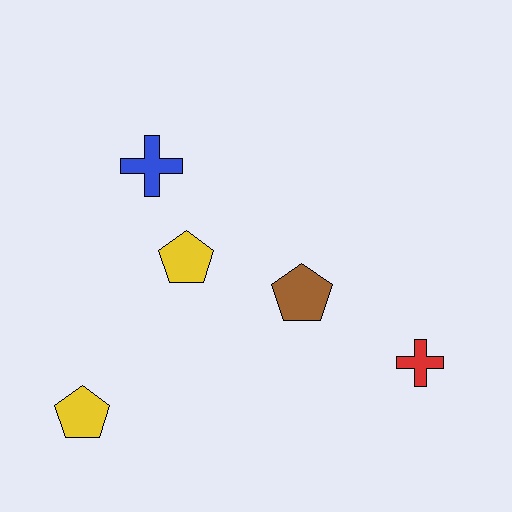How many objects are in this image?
There are 5 objects.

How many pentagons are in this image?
There are 3 pentagons.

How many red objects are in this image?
There is 1 red object.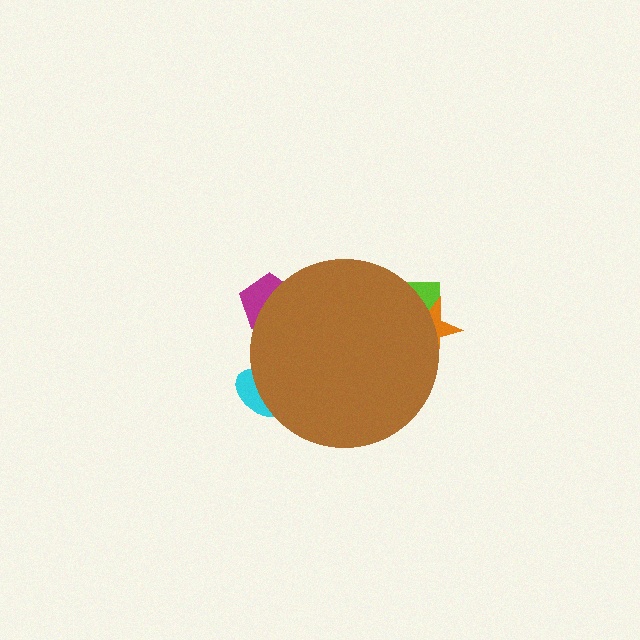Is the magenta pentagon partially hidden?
Yes, the magenta pentagon is partially hidden behind the brown circle.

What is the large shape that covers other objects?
A brown circle.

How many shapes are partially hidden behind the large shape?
4 shapes are partially hidden.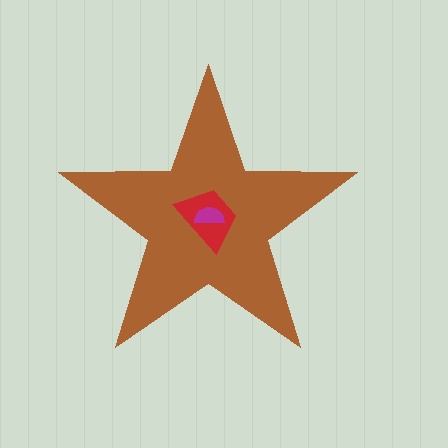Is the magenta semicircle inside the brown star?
Yes.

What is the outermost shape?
The brown star.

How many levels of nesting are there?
3.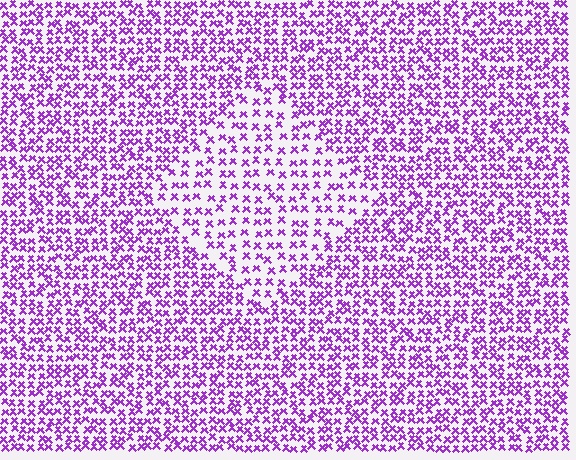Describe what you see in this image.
The image contains small purple elements arranged at two different densities. A diamond-shaped region is visible where the elements are less densely packed than the surrounding area.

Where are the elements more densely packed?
The elements are more densely packed outside the diamond boundary.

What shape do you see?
I see a diamond.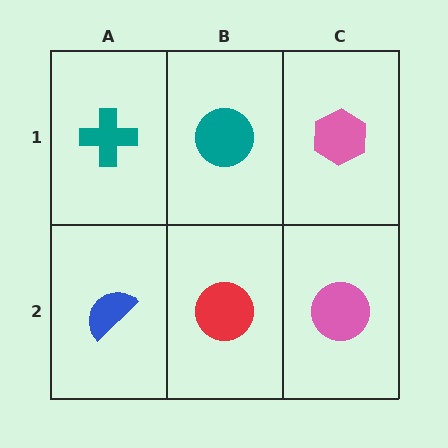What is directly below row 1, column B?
A red circle.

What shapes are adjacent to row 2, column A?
A teal cross (row 1, column A), a red circle (row 2, column B).